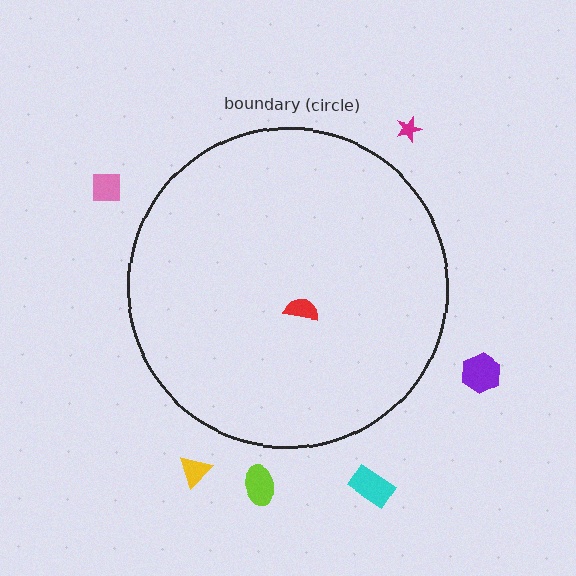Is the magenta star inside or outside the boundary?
Outside.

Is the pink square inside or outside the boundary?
Outside.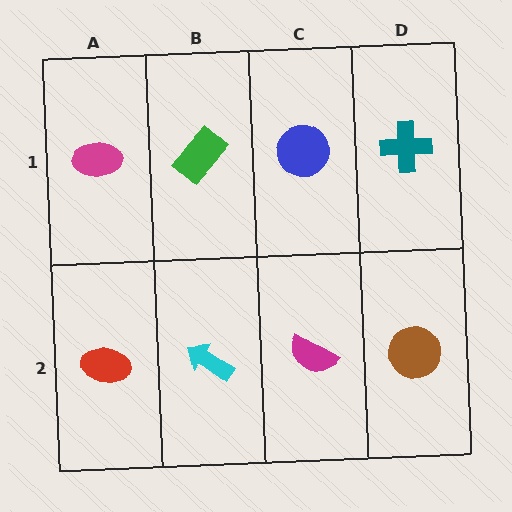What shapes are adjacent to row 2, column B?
A green rectangle (row 1, column B), a red ellipse (row 2, column A), a magenta semicircle (row 2, column C).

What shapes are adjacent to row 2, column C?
A blue circle (row 1, column C), a cyan arrow (row 2, column B), a brown circle (row 2, column D).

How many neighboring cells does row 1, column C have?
3.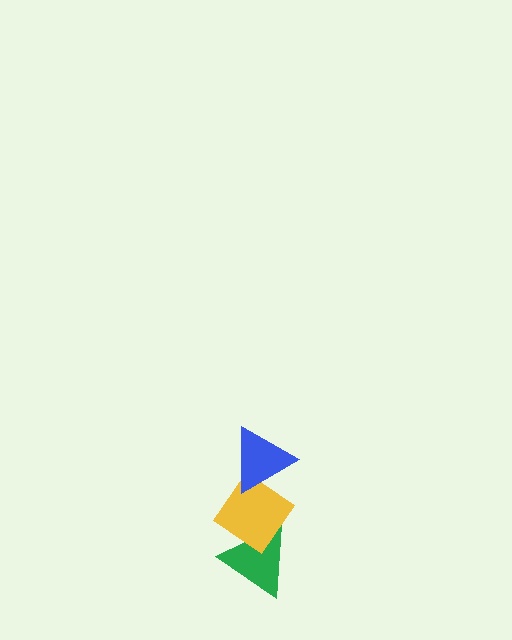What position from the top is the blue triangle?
The blue triangle is 1st from the top.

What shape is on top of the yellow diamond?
The blue triangle is on top of the yellow diamond.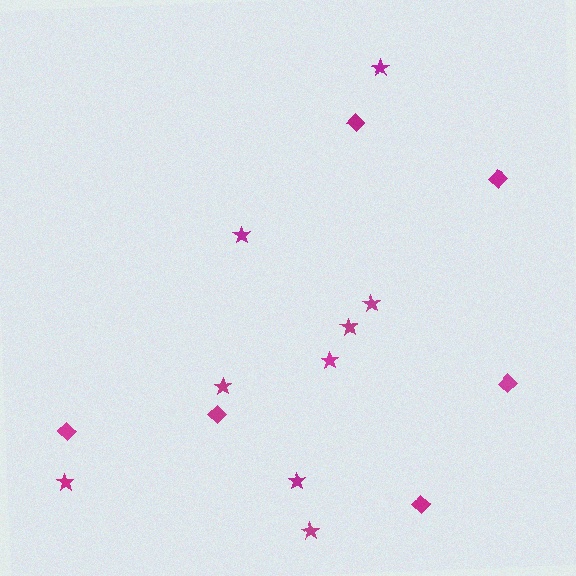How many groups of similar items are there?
There are 2 groups: one group of diamonds (6) and one group of stars (9).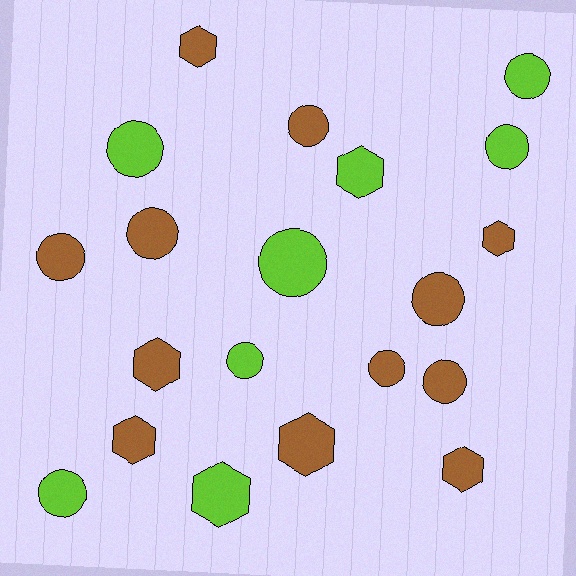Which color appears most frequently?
Brown, with 12 objects.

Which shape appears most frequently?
Circle, with 12 objects.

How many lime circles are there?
There are 6 lime circles.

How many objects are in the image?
There are 20 objects.